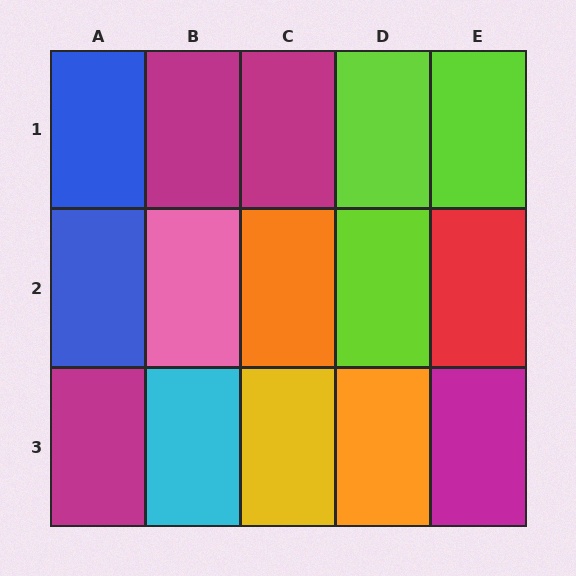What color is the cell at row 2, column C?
Orange.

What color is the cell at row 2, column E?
Red.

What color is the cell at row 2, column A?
Blue.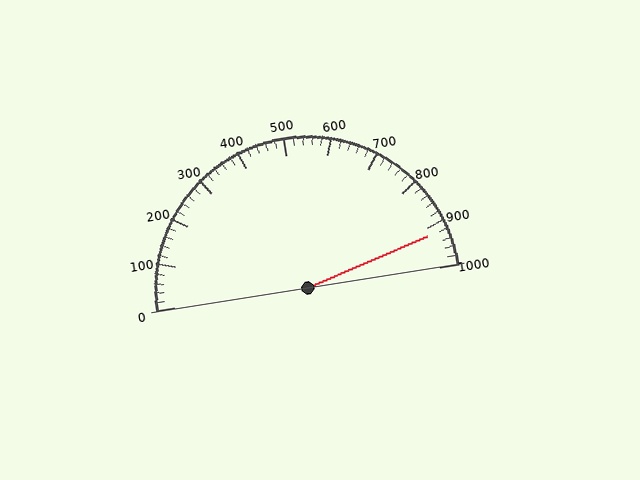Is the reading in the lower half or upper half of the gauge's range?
The reading is in the upper half of the range (0 to 1000).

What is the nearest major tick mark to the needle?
The nearest major tick mark is 900.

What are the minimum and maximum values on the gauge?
The gauge ranges from 0 to 1000.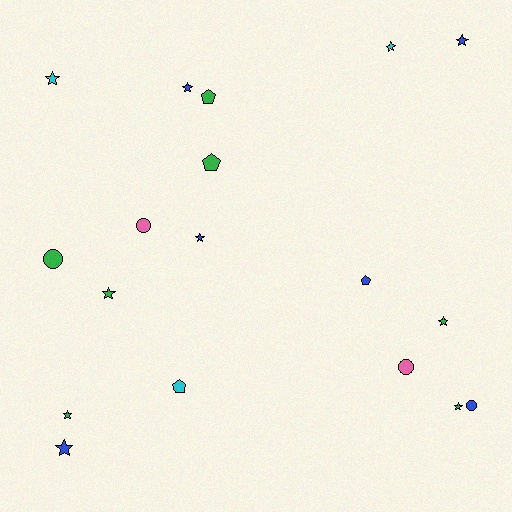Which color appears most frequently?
Green, with 7 objects.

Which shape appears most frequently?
Star, with 10 objects.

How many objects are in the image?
There are 18 objects.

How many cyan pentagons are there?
There is 1 cyan pentagon.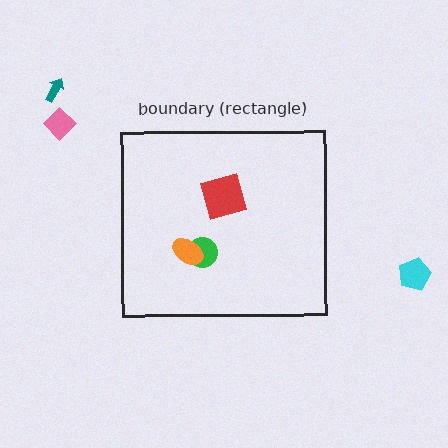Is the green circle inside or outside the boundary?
Inside.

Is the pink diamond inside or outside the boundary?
Outside.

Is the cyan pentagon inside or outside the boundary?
Outside.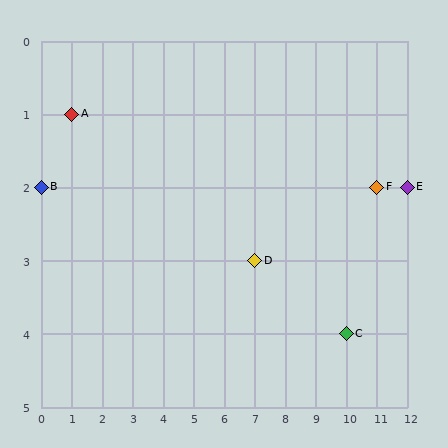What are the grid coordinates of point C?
Point C is at grid coordinates (10, 4).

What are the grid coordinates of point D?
Point D is at grid coordinates (7, 3).